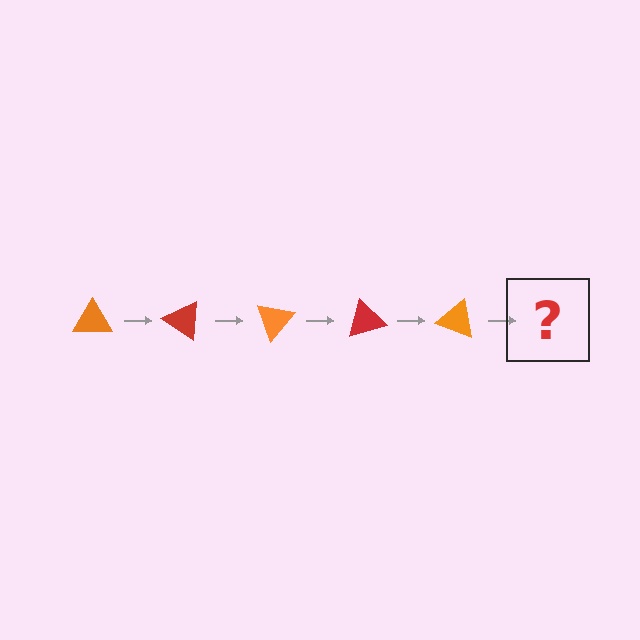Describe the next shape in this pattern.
It should be a red triangle, rotated 175 degrees from the start.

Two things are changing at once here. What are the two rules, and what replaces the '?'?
The two rules are that it rotates 35 degrees each step and the color cycles through orange and red. The '?' should be a red triangle, rotated 175 degrees from the start.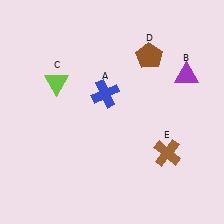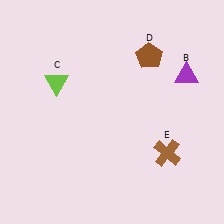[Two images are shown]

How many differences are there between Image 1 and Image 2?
There is 1 difference between the two images.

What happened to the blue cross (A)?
The blue cross (A) was removed in Image 2. It was in the top-left area of Image 1.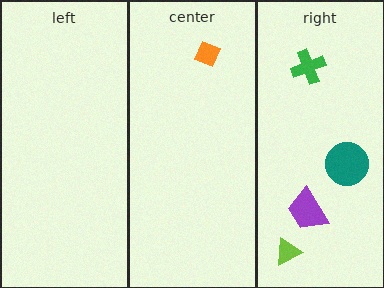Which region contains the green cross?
The right region.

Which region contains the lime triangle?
The right region.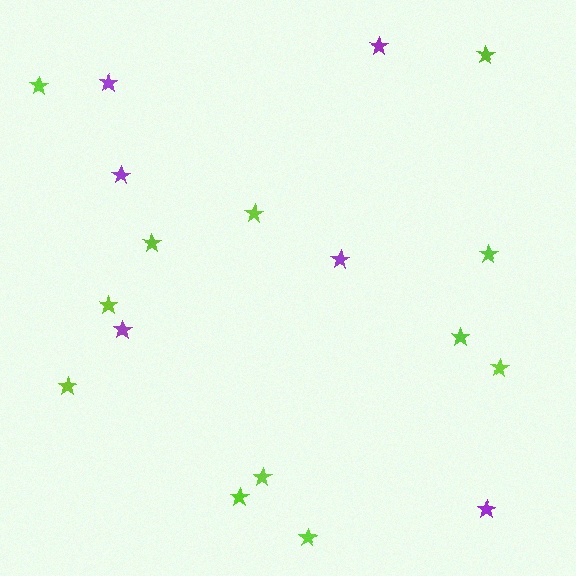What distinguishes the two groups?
There are 2 groups: one group of purple stars (6) and one group of lime stars (12).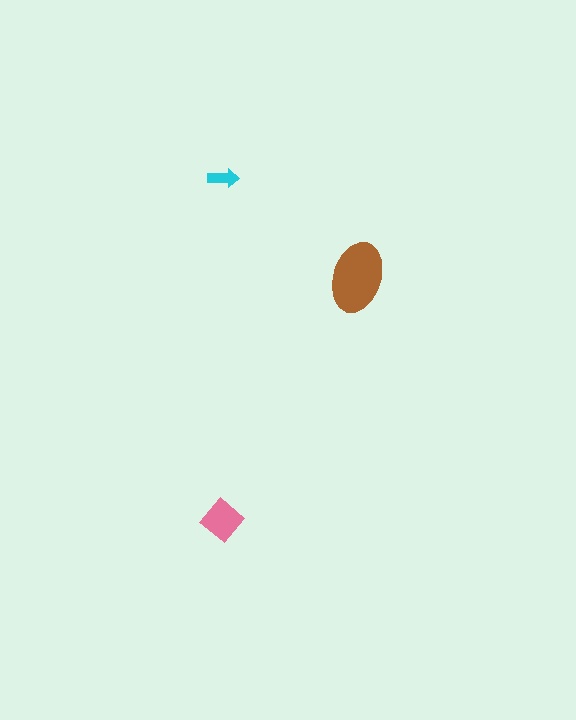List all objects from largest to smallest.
The brown ellipse, the pink diamond, the cyan arrow.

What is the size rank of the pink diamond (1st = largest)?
2nd.